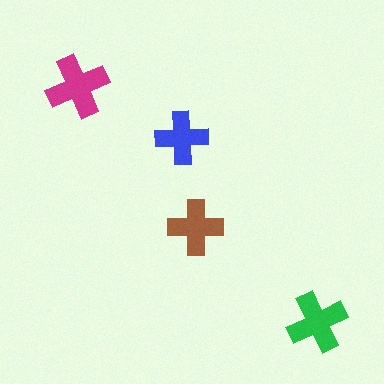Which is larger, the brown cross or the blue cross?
The brown one.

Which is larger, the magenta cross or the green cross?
The magenta one.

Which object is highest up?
The magenta cross is topmost.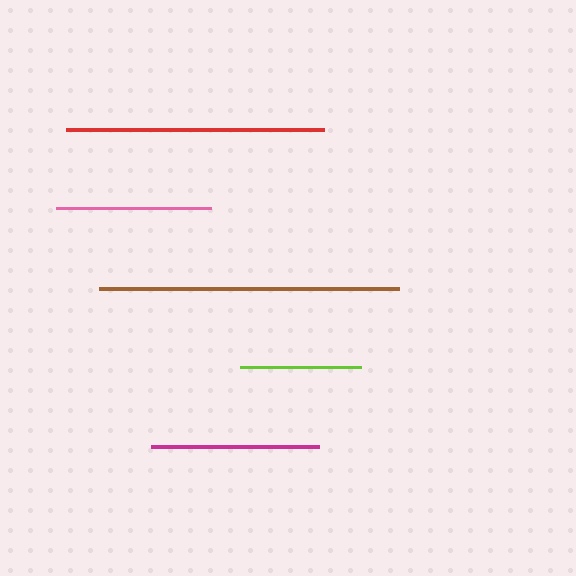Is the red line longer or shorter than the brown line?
The brown line is longer than the red line.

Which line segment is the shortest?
The lime line is the shortest at approximately 120 pixels.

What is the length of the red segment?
The red segment is approximately 259 pixels long.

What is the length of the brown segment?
The brown segment is approximately 301 pixels long.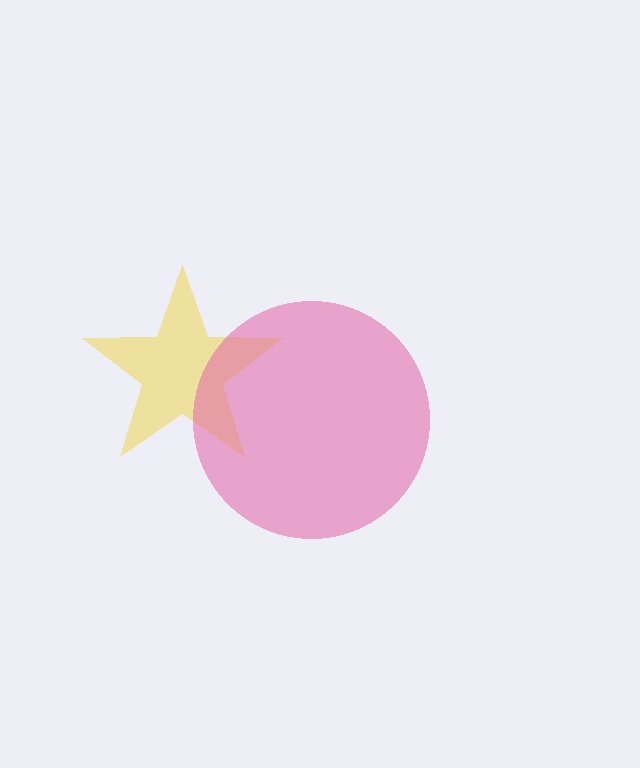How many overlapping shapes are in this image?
There are 2 overlapping shapes in the image.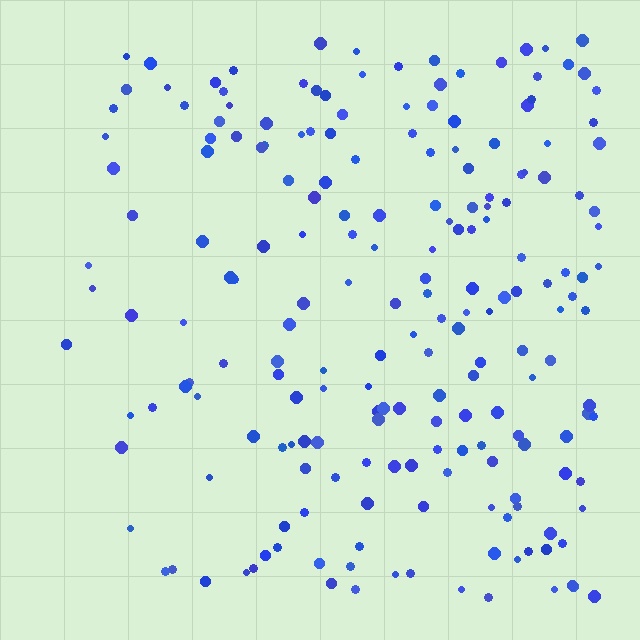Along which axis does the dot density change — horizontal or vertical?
Horizontal.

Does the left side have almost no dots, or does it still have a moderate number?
Still a moderate number, just noticeably fewer than the right.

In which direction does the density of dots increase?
From left to right, with the right side densest.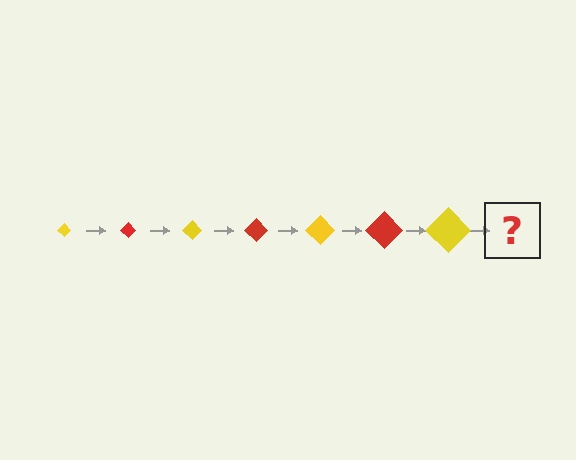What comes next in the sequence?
The next element should be a red diamond, larger than the previous one.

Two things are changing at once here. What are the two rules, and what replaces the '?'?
The two rules are that the diamond grows larger each step and the color cycles through yellow and red. The '?' should be a red diamond, larger than the previous one.